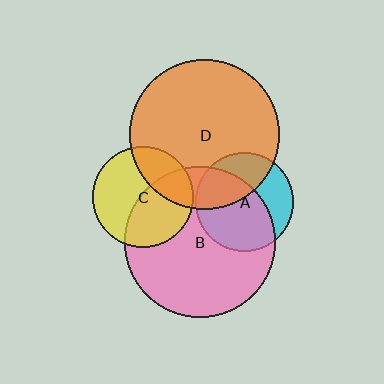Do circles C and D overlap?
Yes.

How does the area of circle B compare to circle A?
Approximately 2.3 times.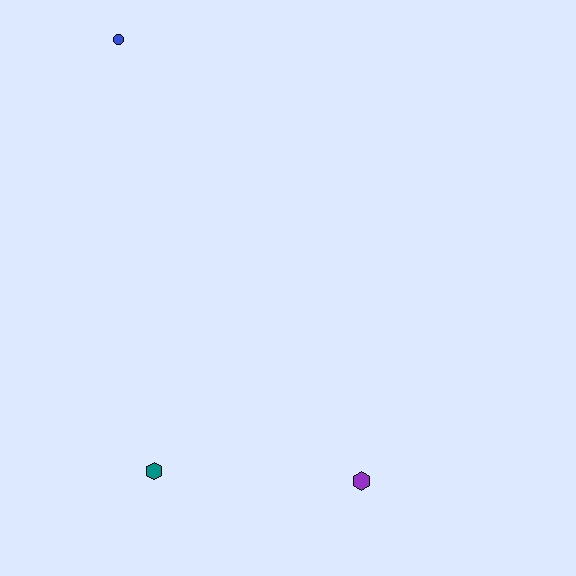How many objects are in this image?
There are 3 objects.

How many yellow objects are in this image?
There are no yellow objects.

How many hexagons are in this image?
There are 2 hexagons.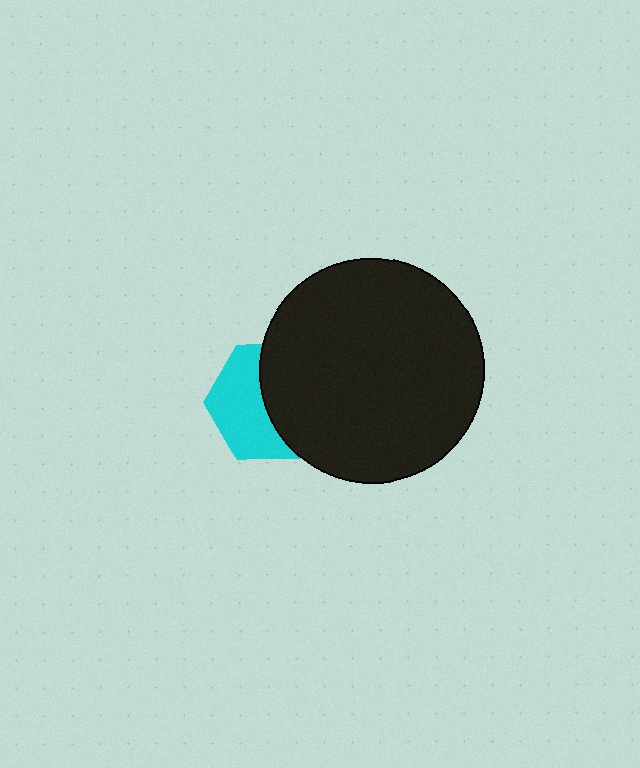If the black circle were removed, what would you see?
You would see the complete cyan hexagon.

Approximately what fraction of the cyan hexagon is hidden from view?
Roughly 50% of the cyan hexagon is hidden behind the black circle.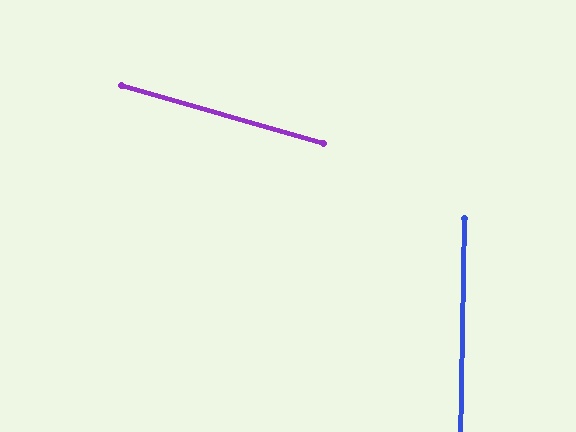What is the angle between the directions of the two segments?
Approximately 75 degrees.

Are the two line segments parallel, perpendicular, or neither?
Neither parallel nor perpendicular — they differ by about 75°.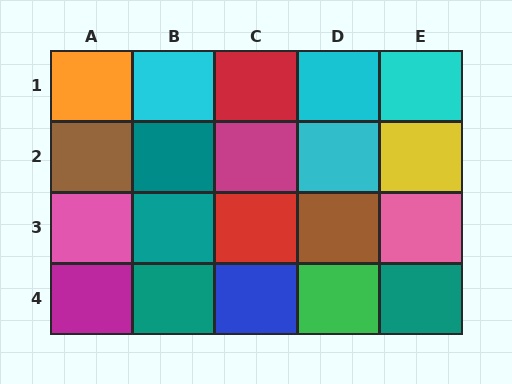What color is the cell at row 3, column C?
Red.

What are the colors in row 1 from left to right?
Orange, cyan, red, cyan, cyan.